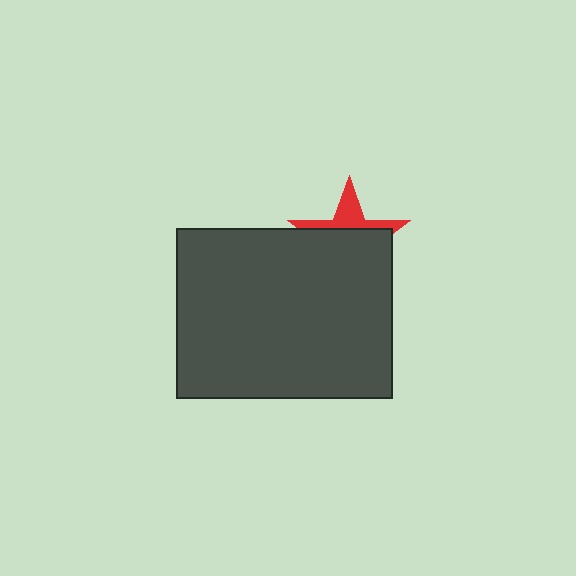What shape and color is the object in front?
The object in front is a dark gray rectangle.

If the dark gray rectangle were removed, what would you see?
You would see the complete red star.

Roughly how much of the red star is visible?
A small part of it is visible (roughly 33%).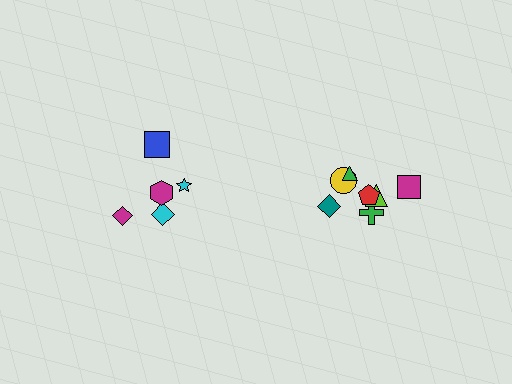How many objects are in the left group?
There are 5 objects.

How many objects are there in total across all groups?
There are 12 objects.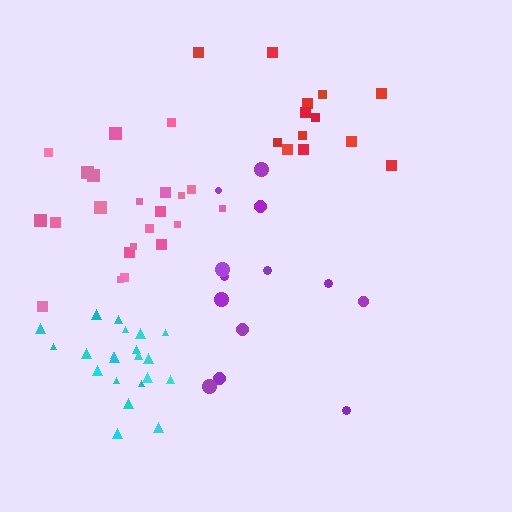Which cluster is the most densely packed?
Cyan.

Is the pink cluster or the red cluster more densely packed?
Pink.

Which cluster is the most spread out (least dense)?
Purple.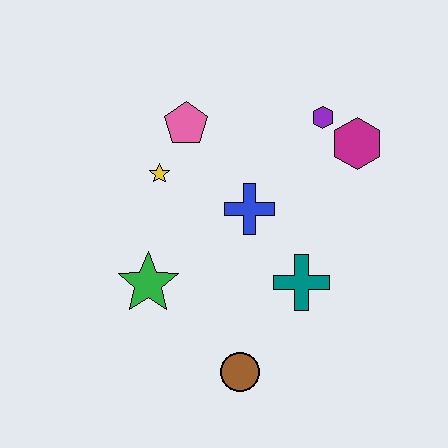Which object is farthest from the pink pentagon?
The brown circle is farthest from the pink pentagon.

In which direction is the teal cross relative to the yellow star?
The teal cross is to the right of the yellow star.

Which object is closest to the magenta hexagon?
The purple hexagon is closest to the magenta hexagon.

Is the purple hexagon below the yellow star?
No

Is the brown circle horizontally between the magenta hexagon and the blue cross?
No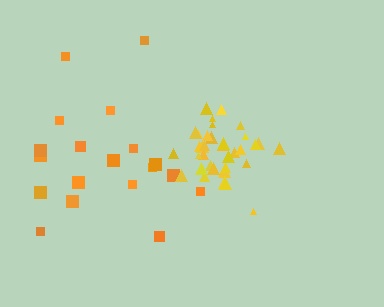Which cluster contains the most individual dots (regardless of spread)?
Yellow (35).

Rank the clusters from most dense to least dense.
yellow, orange.